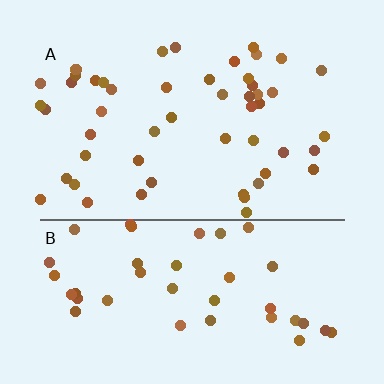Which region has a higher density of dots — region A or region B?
A (the top).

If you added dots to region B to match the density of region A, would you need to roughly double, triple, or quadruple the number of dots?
Approximately double.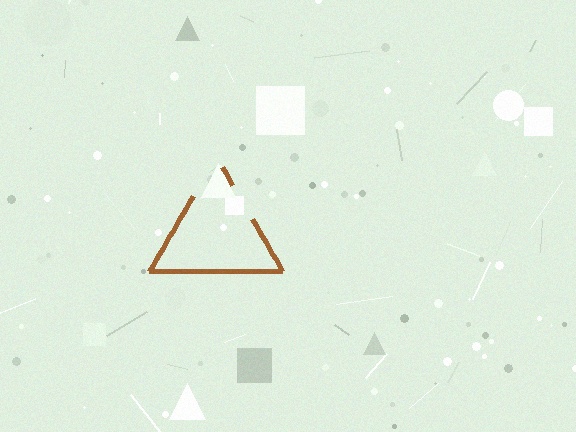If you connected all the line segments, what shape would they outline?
They would outline a triangle.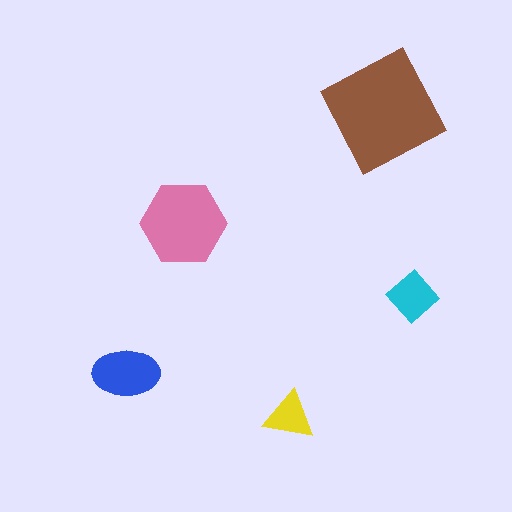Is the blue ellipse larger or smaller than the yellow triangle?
Larger.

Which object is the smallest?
The yellow triangle.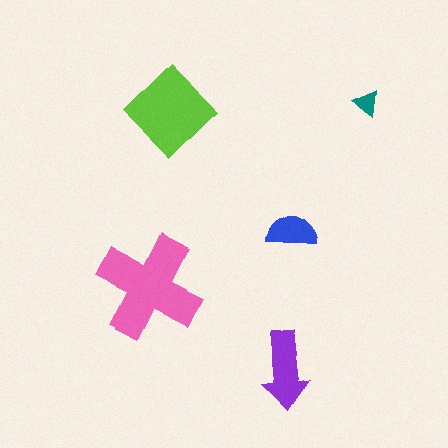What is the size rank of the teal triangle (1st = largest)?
5th.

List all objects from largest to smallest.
The pink cross, the lime diamond, the purple arrow, the blue semicircle, the teal triangle.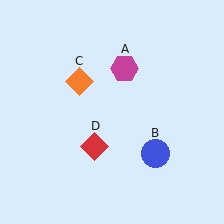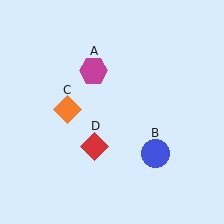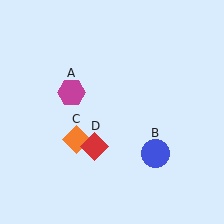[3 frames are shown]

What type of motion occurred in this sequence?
The magenta hexagon (object A), orange diamond (object C) rotated counterclockwise around the center of the scene.